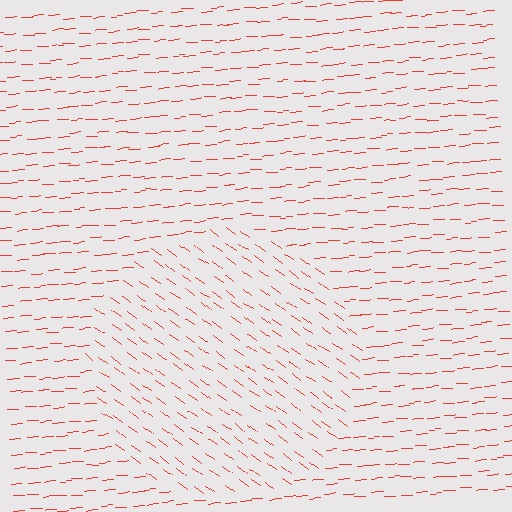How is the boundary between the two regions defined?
The boundary is defined purely by a change in line orientation (approximately 40 degrees difference). All lines are the same color and thickness.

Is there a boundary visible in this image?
Yes, there is a texture boundary formed by a change in line orientation.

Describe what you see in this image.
The image is filled with small red line segments. A circle region in the image has lines oriented differently from the surrounding lines, creating a visible texture boundary.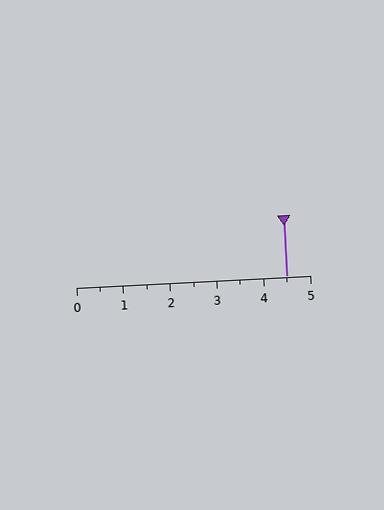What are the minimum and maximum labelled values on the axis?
The axis runs from 0 to 5.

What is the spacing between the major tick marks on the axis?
The major ticks are spaced 1 apart.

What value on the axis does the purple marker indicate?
The marker indicates approximately 4.5.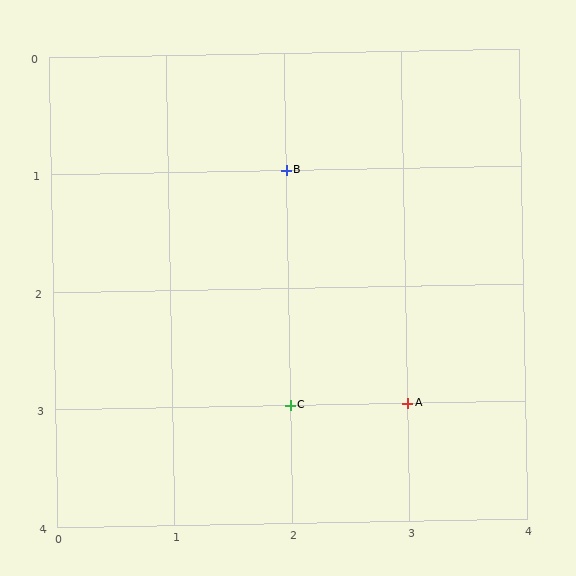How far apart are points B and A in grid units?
Points B and A are 1 column and 2 rows apart (about 2.2 grid units diagonally).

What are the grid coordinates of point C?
Point C is at grid coordinates (2, 3).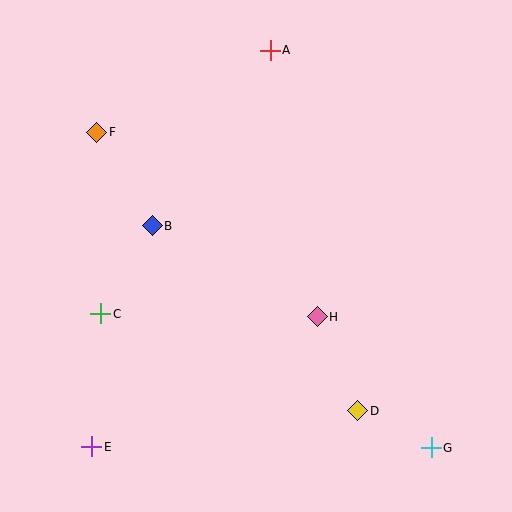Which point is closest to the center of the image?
Point H at (317, 317) is closest to the center.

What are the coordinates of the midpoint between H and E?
The midpoint between H and E is at (205, 382).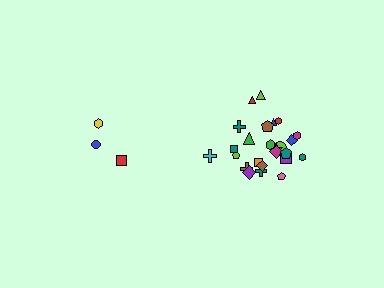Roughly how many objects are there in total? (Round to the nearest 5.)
Roughly 30 objects in total.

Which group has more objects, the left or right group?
The right group.